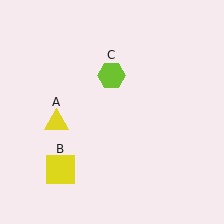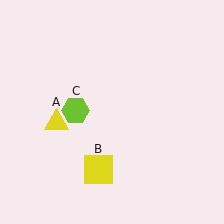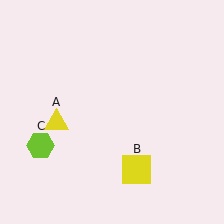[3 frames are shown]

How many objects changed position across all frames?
2 objects changed position: yellow square (object B), lime hexagon (object C).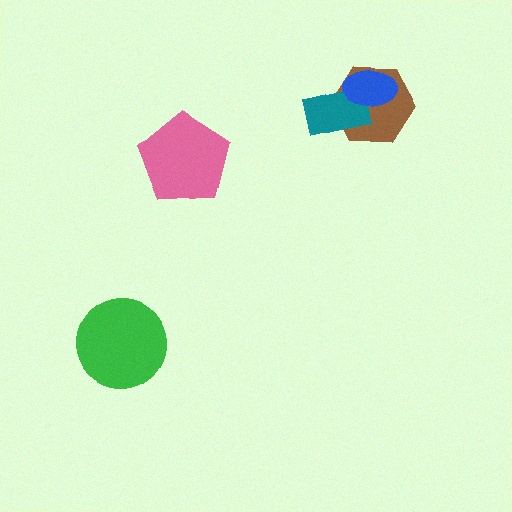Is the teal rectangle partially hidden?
Yes, it is partially covered by another shape.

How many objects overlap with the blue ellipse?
2 objects overlap with the blue ellipse.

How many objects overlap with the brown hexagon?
2 objects overlap with the brown hexagon.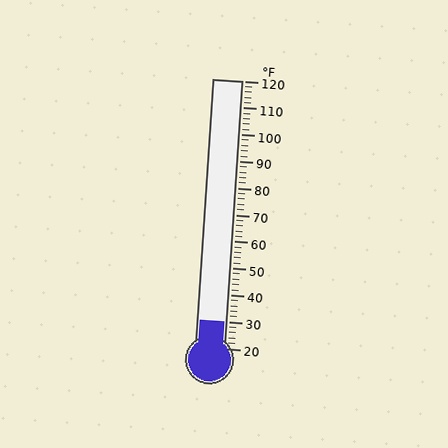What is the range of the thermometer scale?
The thermometer scale ranges from 20°F to 120°F.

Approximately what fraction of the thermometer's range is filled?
The thermometer is filled to approximately 10% of its range.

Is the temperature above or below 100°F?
The temperature is below 100°F.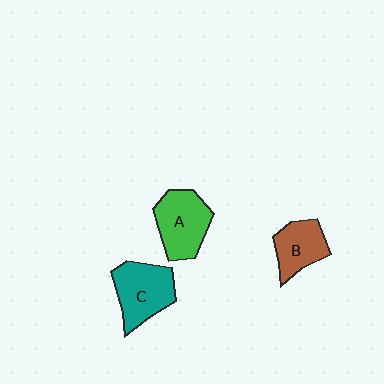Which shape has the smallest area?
Shape B (brown).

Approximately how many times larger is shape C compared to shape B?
Approximately 1.3 times.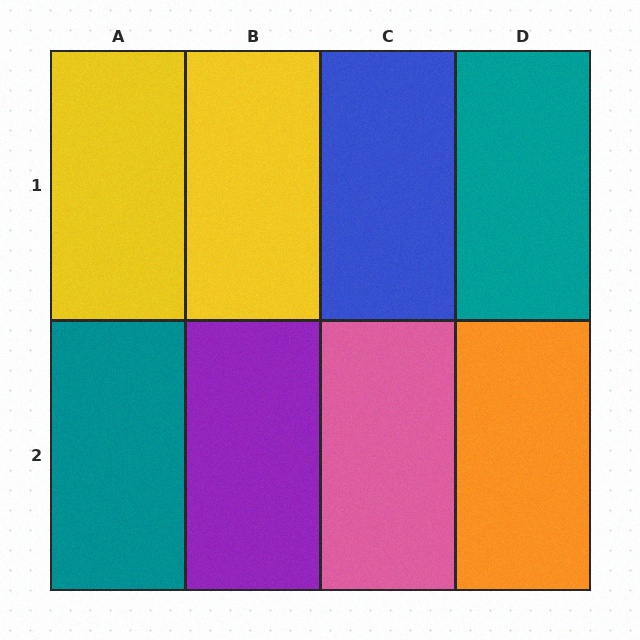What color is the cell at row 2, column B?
Purple.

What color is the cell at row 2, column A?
Teal.